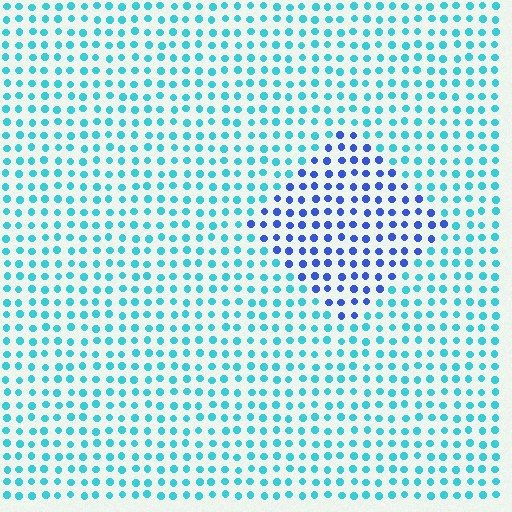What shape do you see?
I see a diamond.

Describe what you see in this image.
The image is filled with small cyan elements in a uniform arrangement. A diamond-shaped region is visible where the elements are tinted to a slightly different hue, forming a subtle color boundary.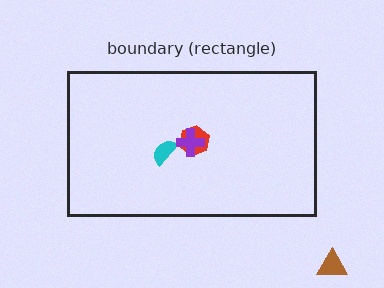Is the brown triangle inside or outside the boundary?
Outside.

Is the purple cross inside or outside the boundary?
Inside.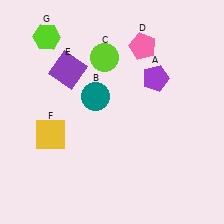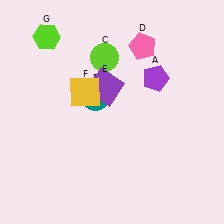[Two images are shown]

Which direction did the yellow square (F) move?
The yellow square (F) moved up.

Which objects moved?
The objects that moved are: the purple square (E), the yellow square (F).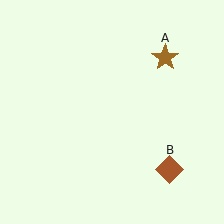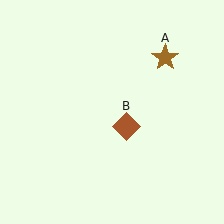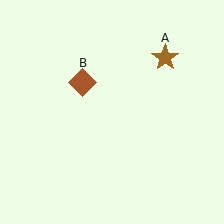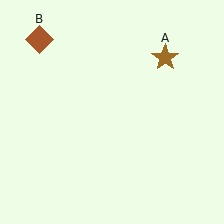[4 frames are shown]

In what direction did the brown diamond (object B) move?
The brown diamond (object B) moved up and to the left.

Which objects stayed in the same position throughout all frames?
Brown star (object A) remained stationary.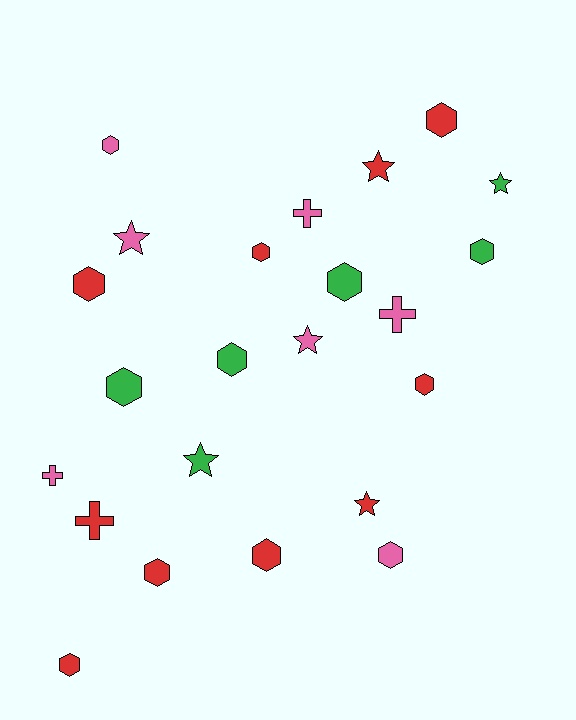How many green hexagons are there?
There are 4 green hexagons.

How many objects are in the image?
There are 23 objects.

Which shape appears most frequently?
Hexagon, with 13 objects.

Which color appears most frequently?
Red, with 10 objects.